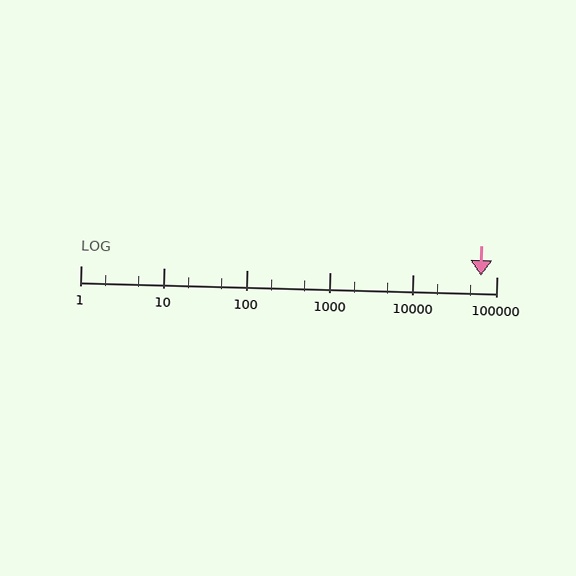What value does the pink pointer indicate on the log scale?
The pointer indicates approximately 66000.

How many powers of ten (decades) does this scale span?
The scale spans 5 decades, from 1 to 100000.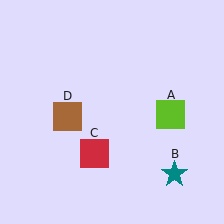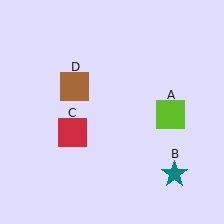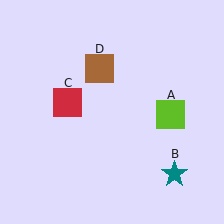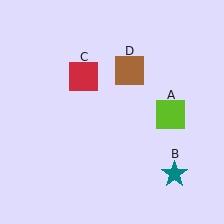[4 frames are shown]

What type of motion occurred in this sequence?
The red square (object C), brown square (object D) rotated clockwise around the center of the scene.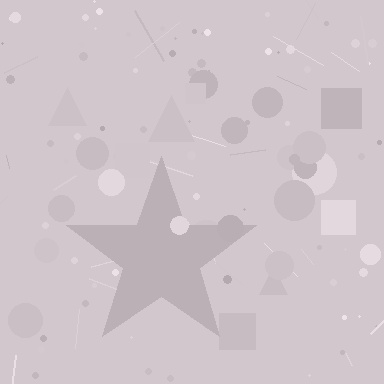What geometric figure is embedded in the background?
A star is embedded in the background.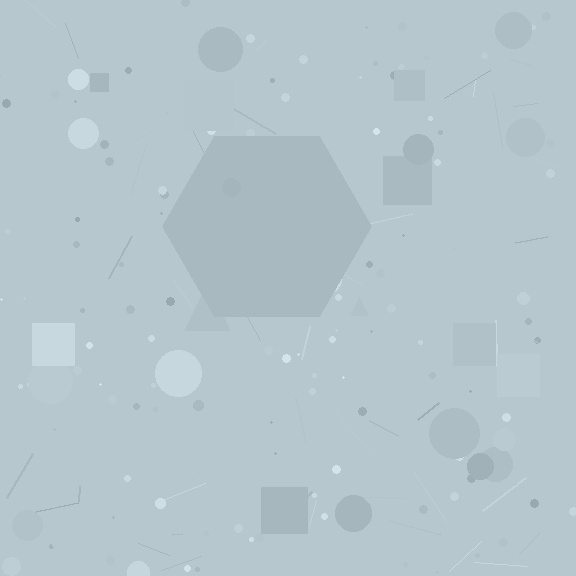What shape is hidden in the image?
A hexagon is hidden in the image.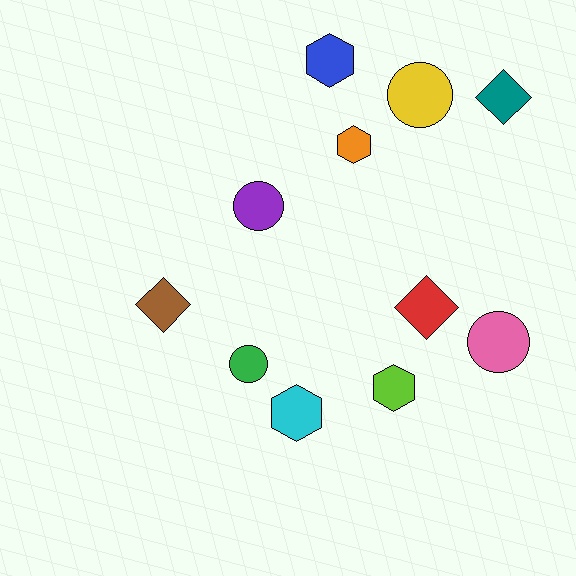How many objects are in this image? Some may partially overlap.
There are 11 objects.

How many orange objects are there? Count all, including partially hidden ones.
There is 1 orange object.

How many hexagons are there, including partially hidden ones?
There are 4 hexagons.